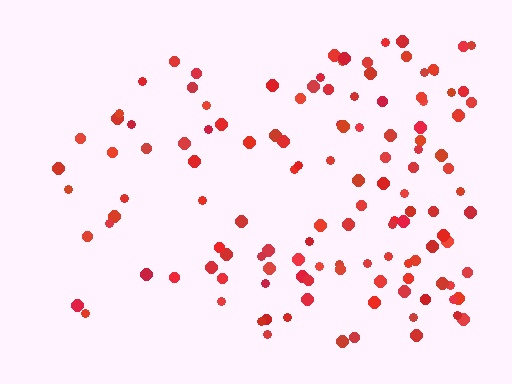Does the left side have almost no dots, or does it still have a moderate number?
Still a moderate number, just noticeably fewer than the right.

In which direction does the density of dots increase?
From left to right, with the right side densest.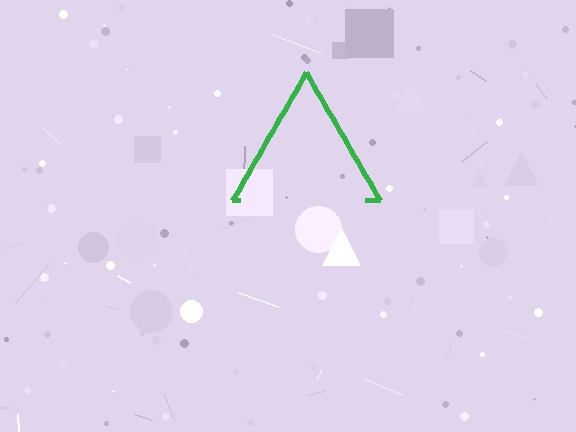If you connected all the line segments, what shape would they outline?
They would outline a triangle.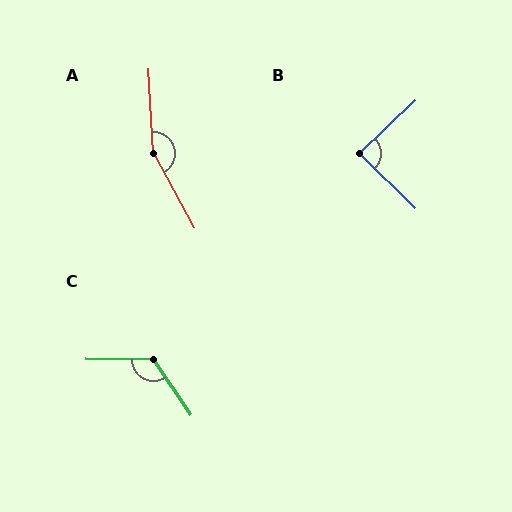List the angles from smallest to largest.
B (88°), C (125°), A (154°).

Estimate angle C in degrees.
Approximately 125 degrees.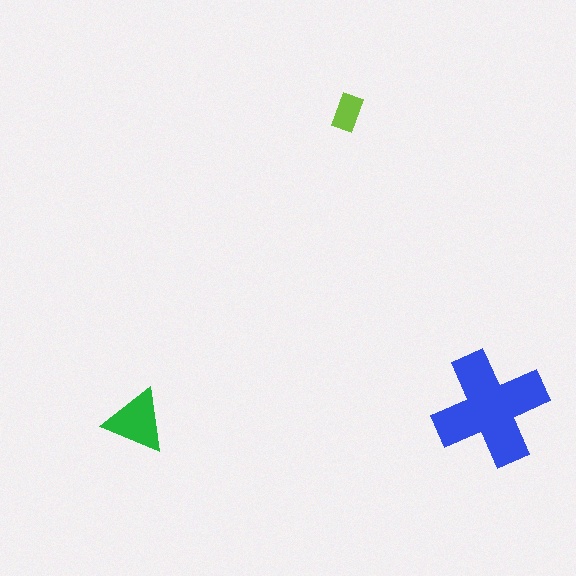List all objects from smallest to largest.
The lime rectangle, the green triangle, the blue cross.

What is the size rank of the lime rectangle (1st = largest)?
3rd.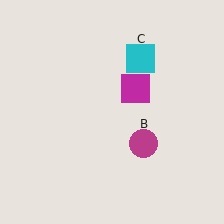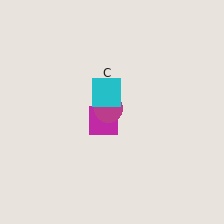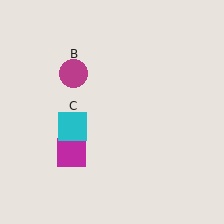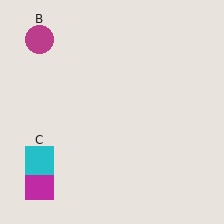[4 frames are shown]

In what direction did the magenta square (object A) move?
The magenta square (object A) moved down and to the left.